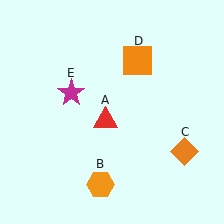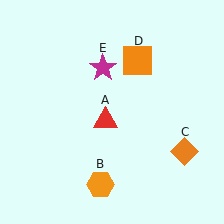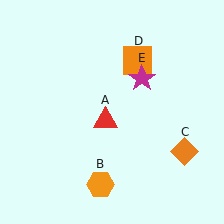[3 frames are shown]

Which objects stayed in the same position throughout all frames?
Red triangle (object A) and orange hexagon (object B) and orange diamond (object C) and orange square (object D) remained stationary.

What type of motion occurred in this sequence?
The magenta star (object E) rotated clockwise around the center of the scene.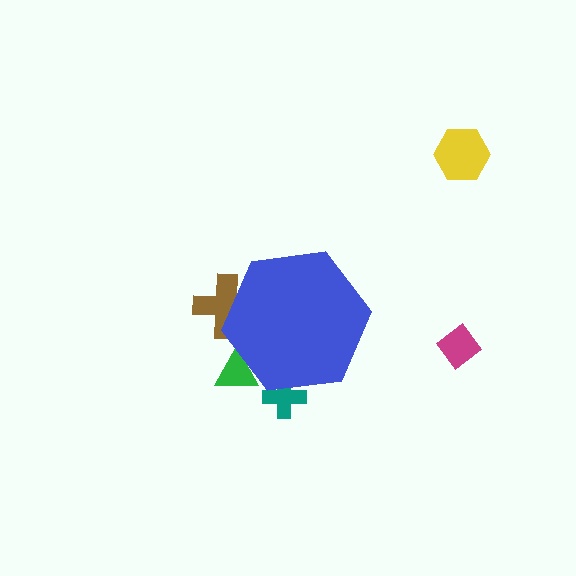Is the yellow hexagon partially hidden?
No, the yellow hexagon is fully visible.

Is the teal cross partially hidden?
Yes, the teal cross is partially hidden behind the blue hexagon.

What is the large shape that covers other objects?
A blue hexagon.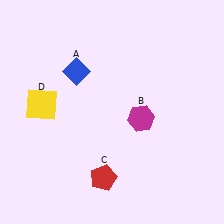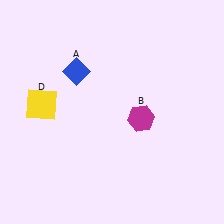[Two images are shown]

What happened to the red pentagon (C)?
The red pentagon (C) was removed in Image 2. It was in the bottom-left area of Image 1.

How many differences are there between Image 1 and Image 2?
There is 1 difference between the two images.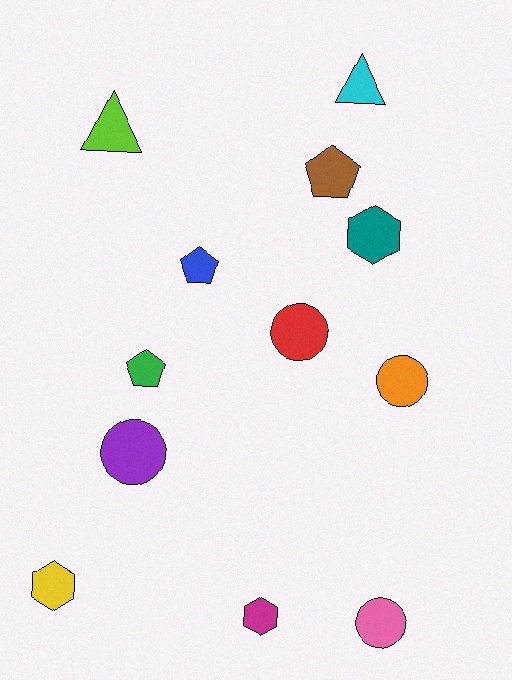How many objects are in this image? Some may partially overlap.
There are 12 objects.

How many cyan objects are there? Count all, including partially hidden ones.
There is 1 cyan object.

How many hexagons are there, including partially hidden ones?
There are 3 hexagons.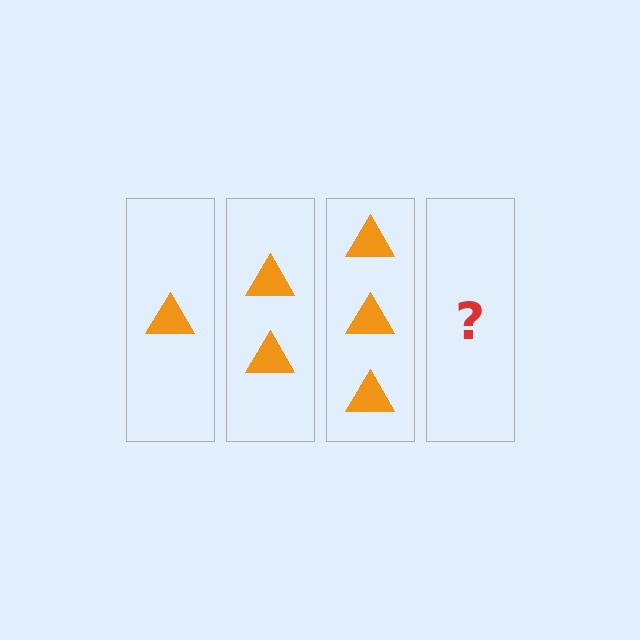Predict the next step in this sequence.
The next step is 4 triangles.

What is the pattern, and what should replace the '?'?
The pattern is that each step adds one more triangle. The '?' should be 4 triangles.